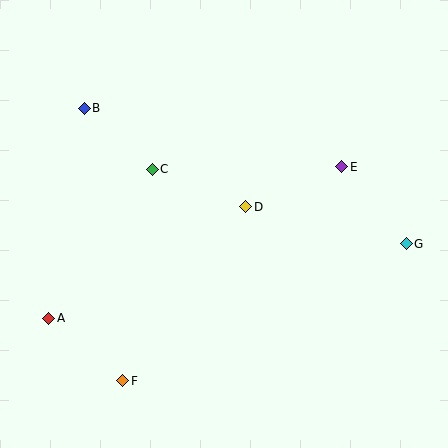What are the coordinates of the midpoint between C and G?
The midpoint between C and G is at (279, 207).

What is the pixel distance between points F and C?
The distance between F and C is 214 pixels.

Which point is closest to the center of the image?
Point D at (246, 207) is closest to the center.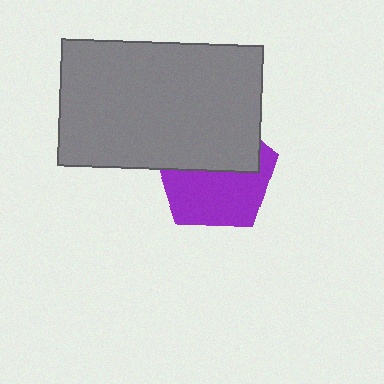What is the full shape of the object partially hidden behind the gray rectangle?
The partially hidden object is a purple pentagon.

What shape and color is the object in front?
The object in front is a gray rectangle.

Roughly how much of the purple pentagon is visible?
About half of it is visible (roughly 54%).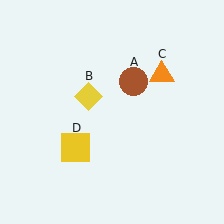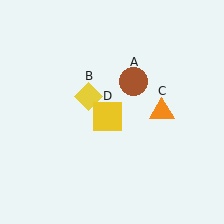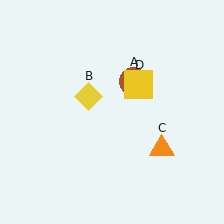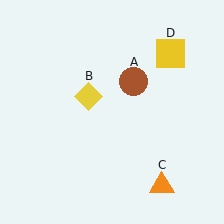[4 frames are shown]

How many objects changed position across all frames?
2 objects changed position: orange triangle (object C), yellow square (object D).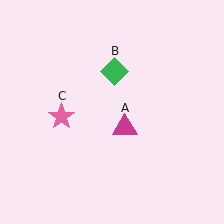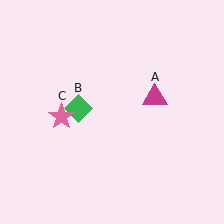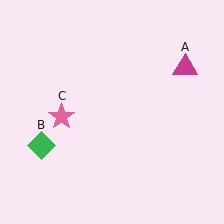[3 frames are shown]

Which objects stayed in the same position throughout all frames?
Pink star (object C) remained stationary.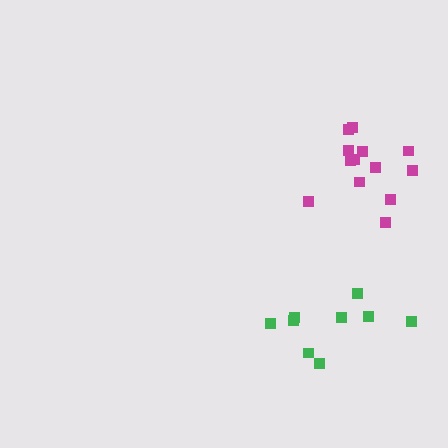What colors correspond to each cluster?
The clusters are colored: green, magenta.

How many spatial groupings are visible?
There are 2 spatial groupings.